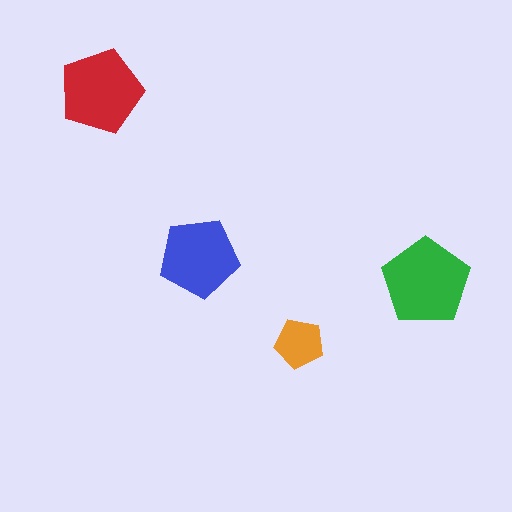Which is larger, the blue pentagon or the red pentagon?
The red one.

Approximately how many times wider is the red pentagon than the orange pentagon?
About 1.5 times wider.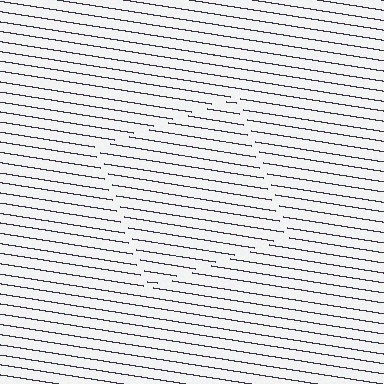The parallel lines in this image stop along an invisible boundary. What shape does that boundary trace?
An illusory square. The interior of the shape contains the same grating, shifted by half a period — the contour is defined by the phase discontinuity where line-ends from the inner and outer gratings abut.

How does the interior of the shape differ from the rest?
The interior of the shape contains the same grating, shifted by half a period — the contour is defined by the phase discontinuity where line-ends from the inner and outer gratings abut.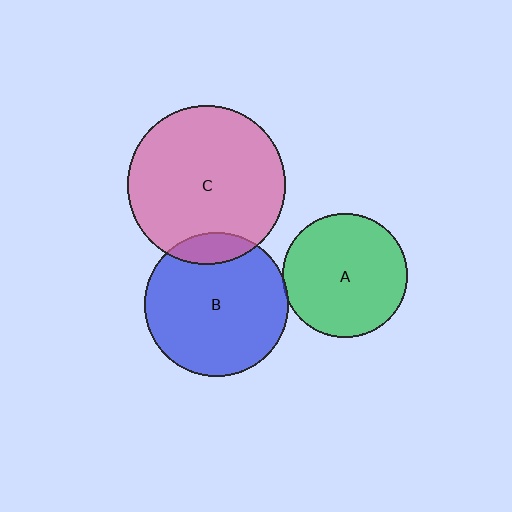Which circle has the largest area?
Circle C (pink).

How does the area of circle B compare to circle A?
Approximately 1.3 times.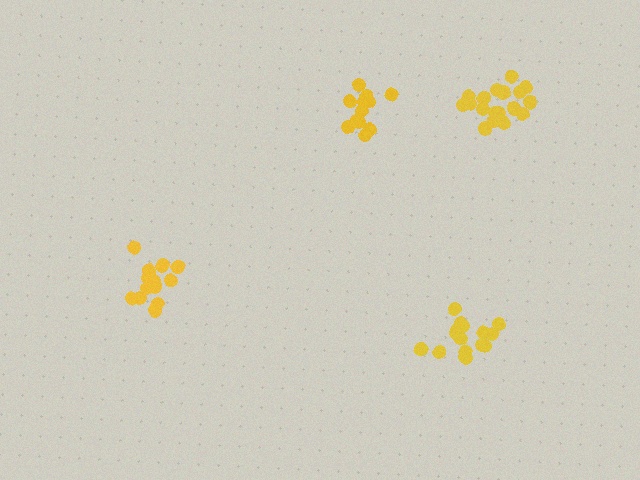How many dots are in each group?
Group 1: 15 dots, Group 2: 13 dots, Group 3: 13 dots, Group 4: 18 dots (59 total).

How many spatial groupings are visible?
There are 4 spatial groupings.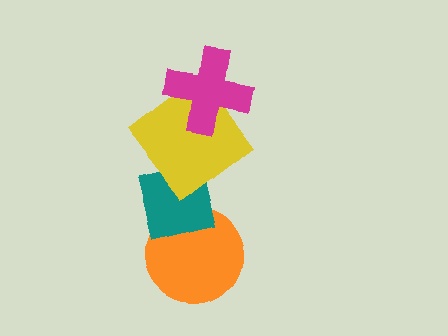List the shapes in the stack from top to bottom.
From top to bottom: the magenta cross, the yellow diamond, the teal square, the orange circle.